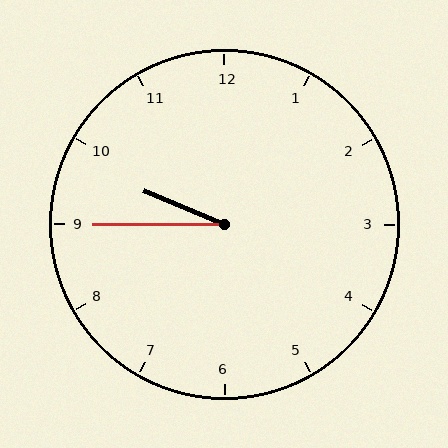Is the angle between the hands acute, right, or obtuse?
It is acute.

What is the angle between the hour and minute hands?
Approximately 22 degrees.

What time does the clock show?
9:45.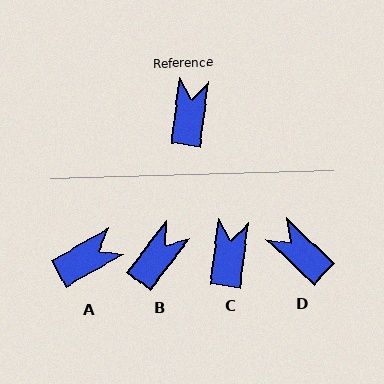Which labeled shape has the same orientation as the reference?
C.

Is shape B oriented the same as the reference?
No, it is off by about 31 degrees.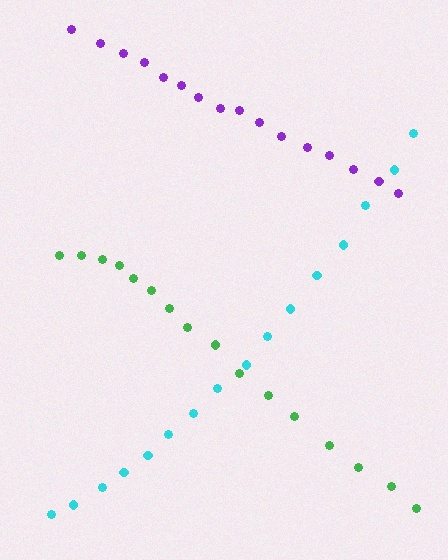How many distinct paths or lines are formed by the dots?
There are 3 distinct paths.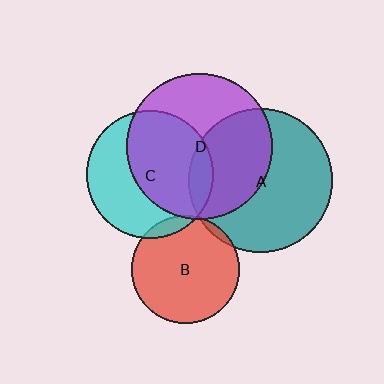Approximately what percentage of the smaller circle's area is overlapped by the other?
Approximately 10%.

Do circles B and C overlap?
Yes.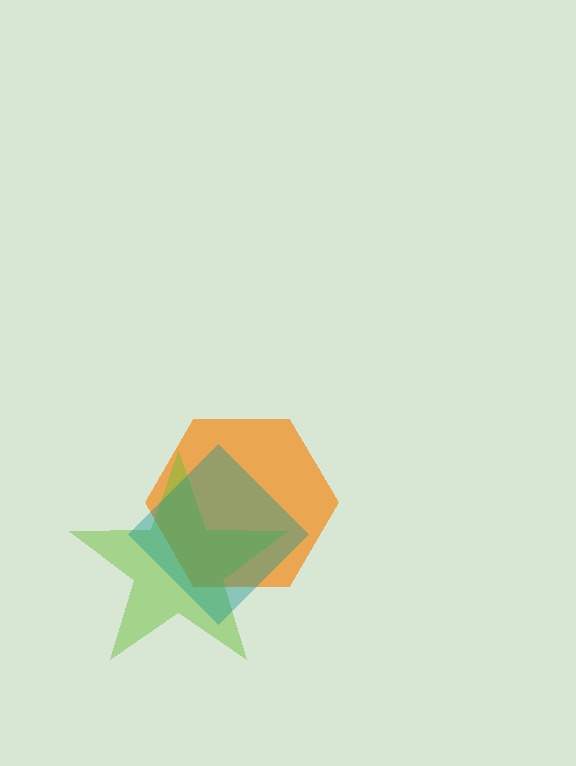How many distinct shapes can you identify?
There are 3 distinct shapes: an orange hexagon, a lime star, a teal diamond.